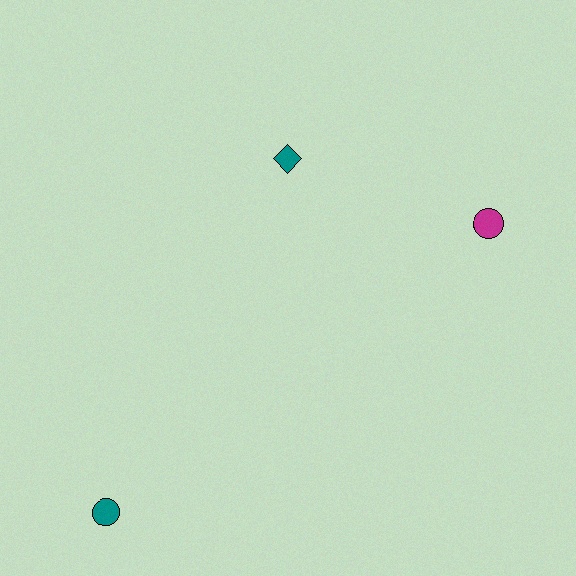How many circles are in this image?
There are 2 circles.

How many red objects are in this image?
There are no red objects.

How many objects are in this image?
There are 3 objects.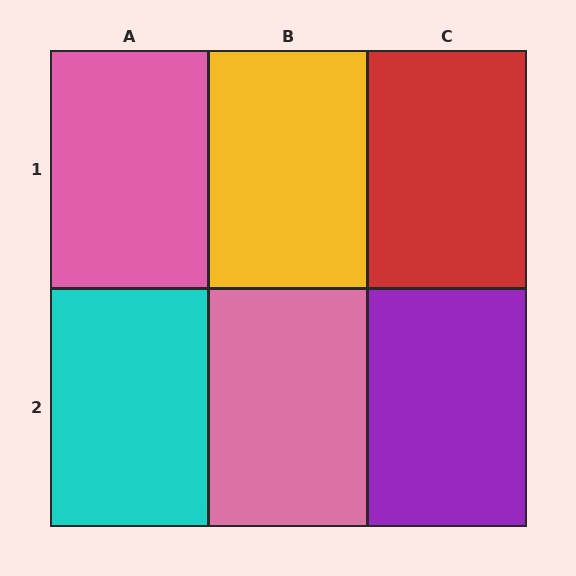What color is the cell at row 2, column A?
Cyan.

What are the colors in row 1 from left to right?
Pink, yellow, red.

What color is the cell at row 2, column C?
Purple.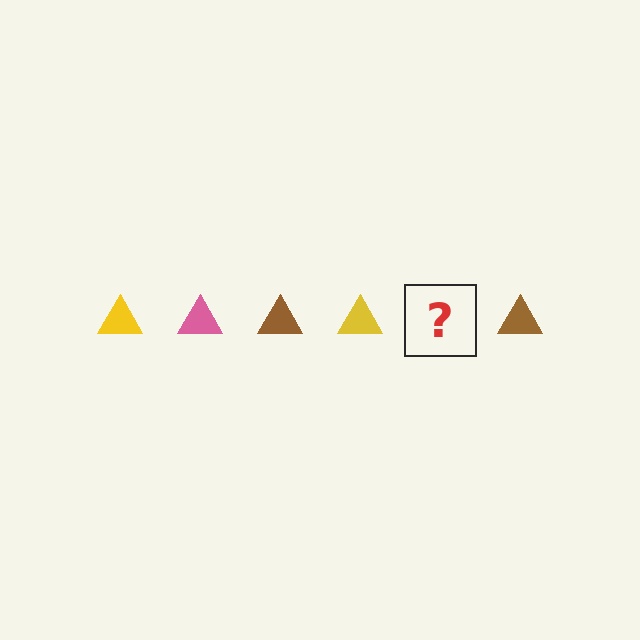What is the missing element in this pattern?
The missing element is a pink triangle.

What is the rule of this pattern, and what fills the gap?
The rule is that the pattern cycles through yellow, pink, brown triangles. The gap should be filled with a pink triangle.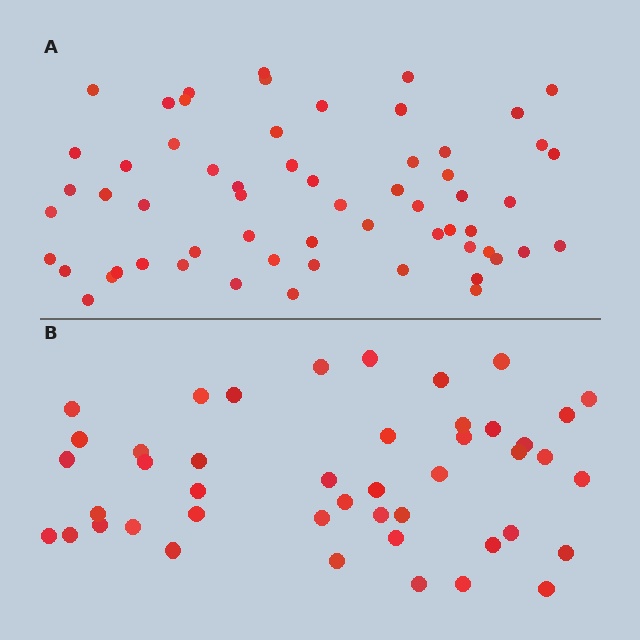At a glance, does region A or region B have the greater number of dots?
Region A (the top region) has more dots.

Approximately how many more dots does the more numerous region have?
Region A has approximately 15 more dots than region B.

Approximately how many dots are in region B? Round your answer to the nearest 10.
About 40 dots. (The exact count is 45, which rounds to 40.)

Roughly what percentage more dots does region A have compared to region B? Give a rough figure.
About 35% more.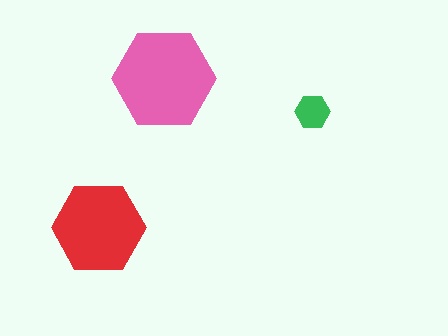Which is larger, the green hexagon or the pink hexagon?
The pink one.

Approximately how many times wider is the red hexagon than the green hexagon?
About 2.5 times wider.